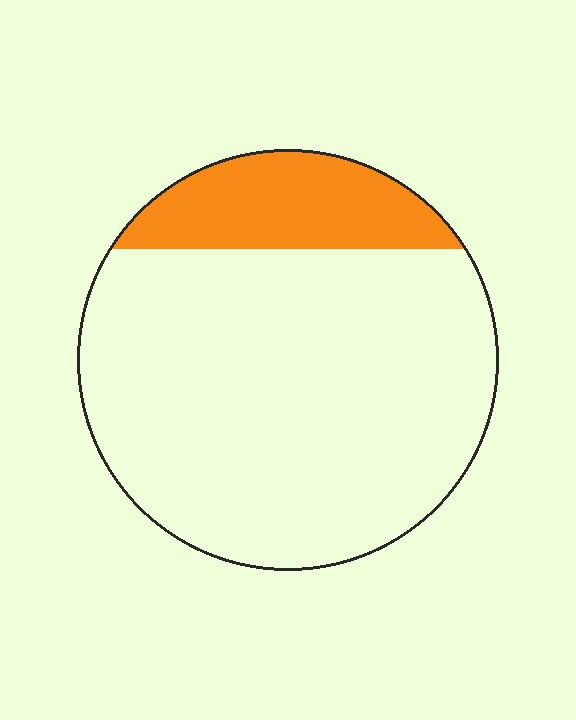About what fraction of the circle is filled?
About one sixth (1/6).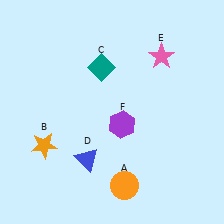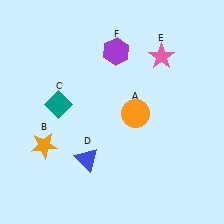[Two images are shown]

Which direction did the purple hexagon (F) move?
The purple hexagon (F) moved up.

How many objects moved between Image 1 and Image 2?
3 objects moved between the two images.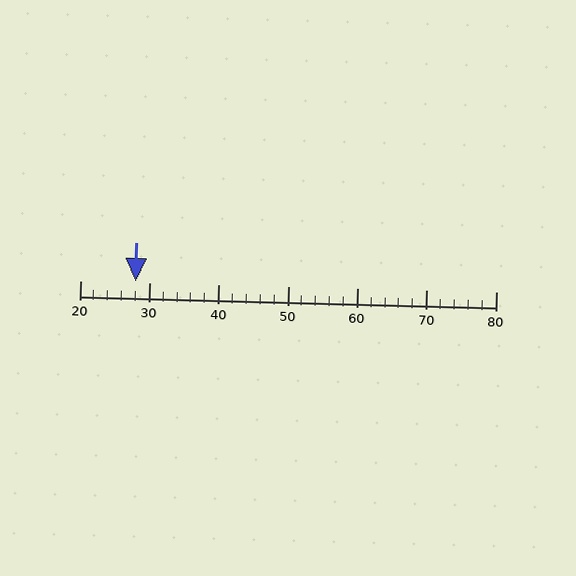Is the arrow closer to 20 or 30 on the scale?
The arrow is closer to 30.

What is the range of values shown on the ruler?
The ruler shows values from 20 to 80.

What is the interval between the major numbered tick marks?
The major tick marks are spaced 10 units apart.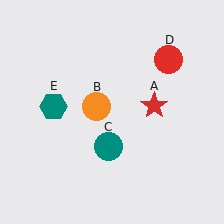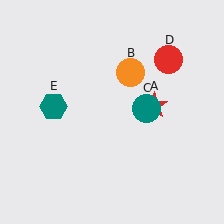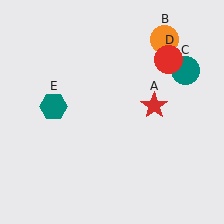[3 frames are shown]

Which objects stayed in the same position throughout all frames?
Red star (object A) and red circle (object D) and teal hexagon (object E) remained stationary.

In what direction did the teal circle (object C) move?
The teal circle (object C) moved up and to the right.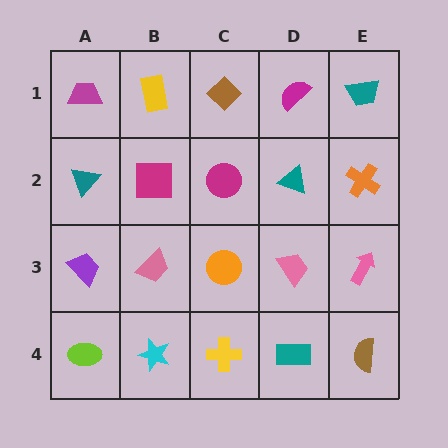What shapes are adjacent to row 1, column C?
A magenta circle (row 2, column C), a yellow rectangle (row 1, column B), a magenta semicircle (row 1, column D).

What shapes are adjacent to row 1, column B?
A magenta square (row 2, column B), a magenta trapezoid (row 1, column A), a brown diamond (row 1, column C).